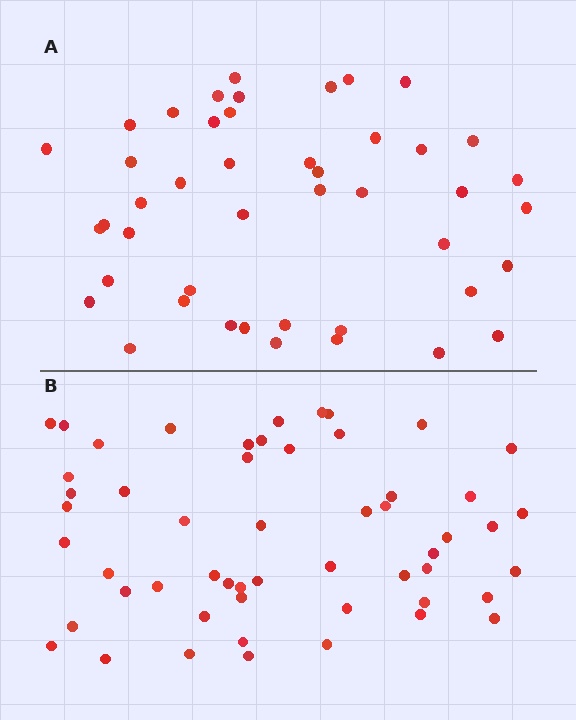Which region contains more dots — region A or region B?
Region B (the bottom region) has more dots.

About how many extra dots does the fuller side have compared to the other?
Region B has roughly 8 or so more dots than region A.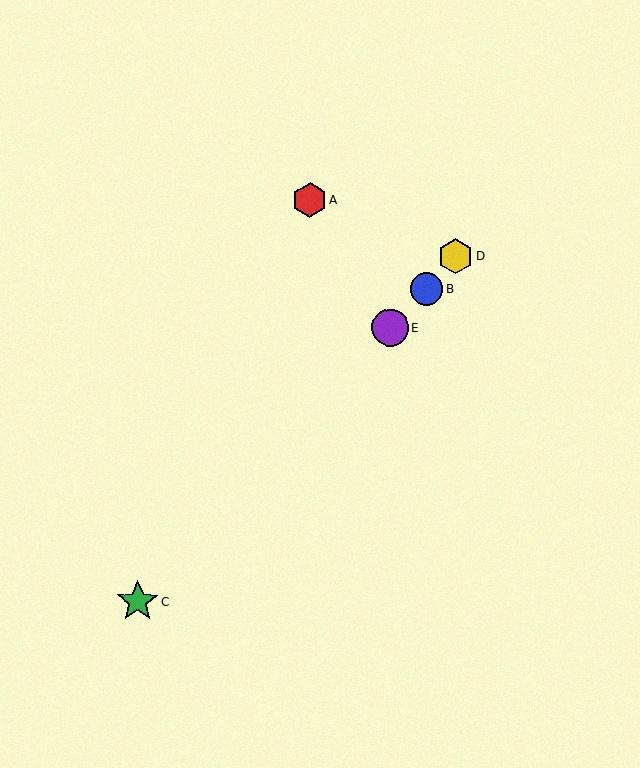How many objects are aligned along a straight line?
4 objects (B, C, D, E) are aligned along a straight line.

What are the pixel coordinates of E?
Object E is at (390, 328).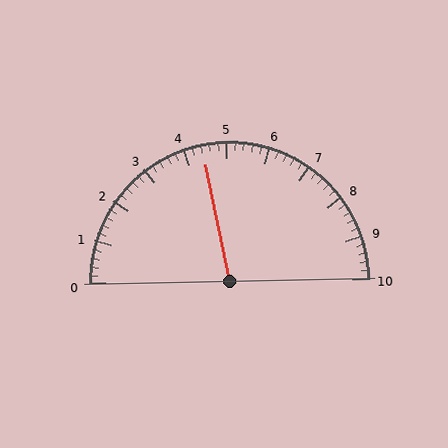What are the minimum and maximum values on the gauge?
The gauge ranges from 0 to 10.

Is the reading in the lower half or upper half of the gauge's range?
The reading is in the lower half of the range (0 to 10).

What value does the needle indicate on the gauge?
The needle indicates approximately 4.4.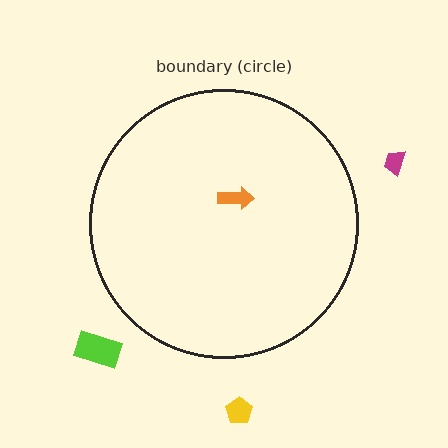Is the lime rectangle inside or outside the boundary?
Outside.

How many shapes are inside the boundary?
1 inside, 3 outside.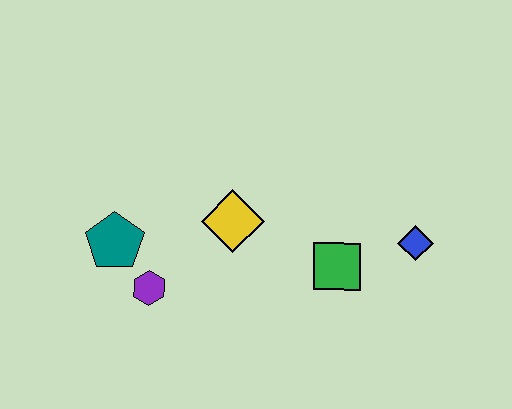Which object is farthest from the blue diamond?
The teal pentagon is farthest from the blue diamond.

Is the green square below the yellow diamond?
Yes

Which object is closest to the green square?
The blue diamond is closest to the green square.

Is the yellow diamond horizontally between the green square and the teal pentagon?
Yes